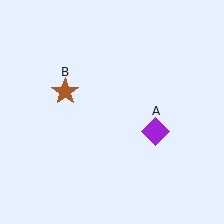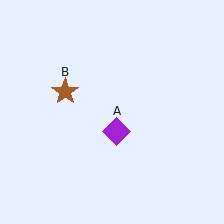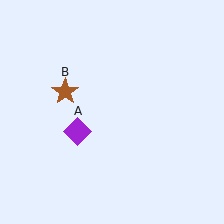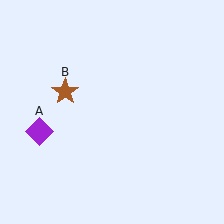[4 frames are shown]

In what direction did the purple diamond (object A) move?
The purple diamond (object A) moved left.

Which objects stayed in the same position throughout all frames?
Brown star (object B) remained stationary.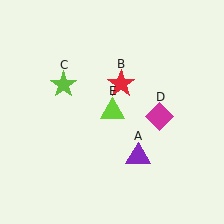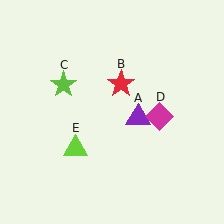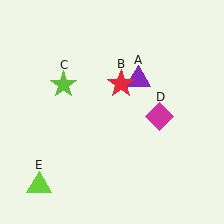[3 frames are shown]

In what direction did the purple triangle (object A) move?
The purple triangle (object A) moved up.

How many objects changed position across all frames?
2 objects changed position: purple triangle (object A), lime triangle (object E).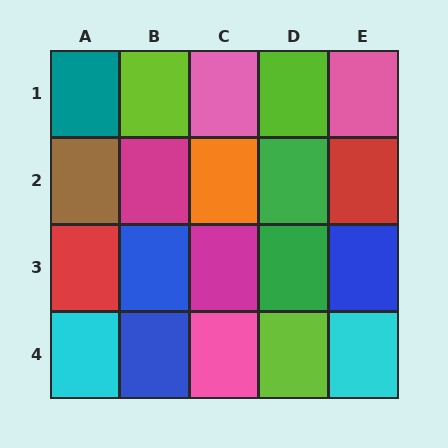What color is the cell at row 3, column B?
Blue.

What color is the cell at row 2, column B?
Magenta.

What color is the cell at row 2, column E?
Red.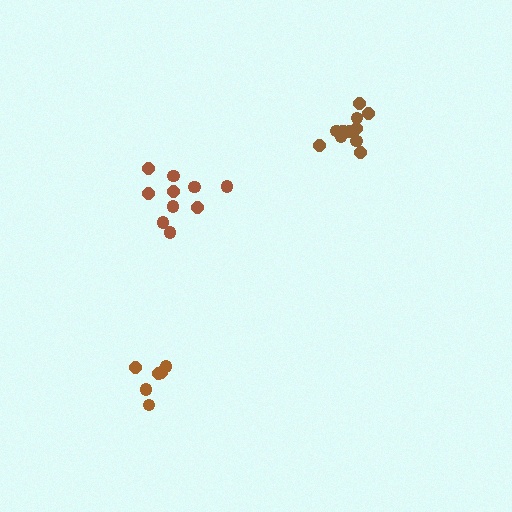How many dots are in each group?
Group 1: 10 dots, Group 2: 12 dots, Group 3: 6 dots (28 total).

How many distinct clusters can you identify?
There are 3 distinct clusters.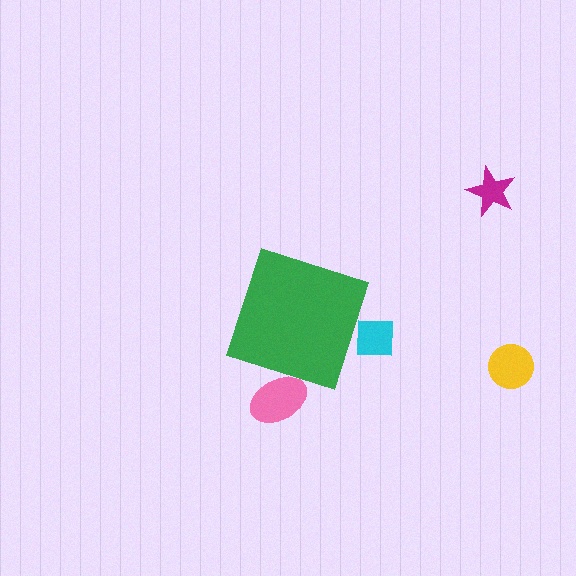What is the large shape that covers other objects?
A green diamond.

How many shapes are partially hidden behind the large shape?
2 shapes are partially hidden.